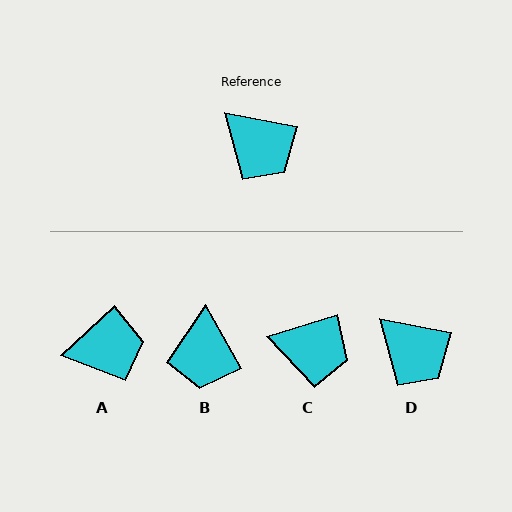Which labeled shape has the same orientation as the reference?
D.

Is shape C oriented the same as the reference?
No, it is off by about 29 degrees.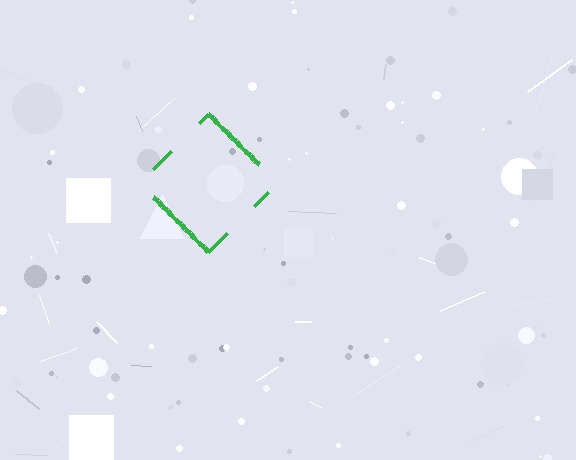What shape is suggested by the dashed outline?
The dashed outline suggests a diamond.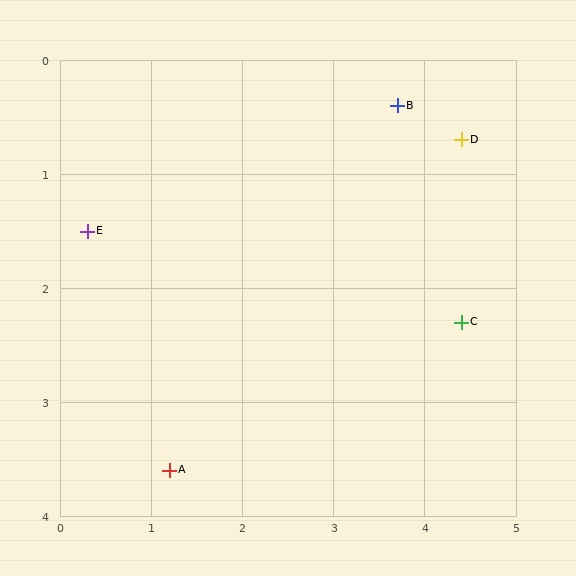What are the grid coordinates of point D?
Point D is at approximately (4.4, 0.7).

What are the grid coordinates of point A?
Point A is at approximately (1.2, 3.6).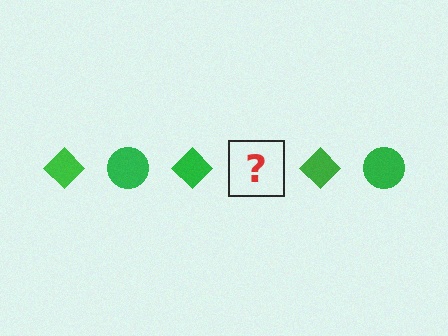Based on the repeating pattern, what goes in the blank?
The blank should be a green circle.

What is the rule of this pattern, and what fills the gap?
The rule is that the pattern cycles through diamond, circle shapes in green. The gap should be filled with a green circle.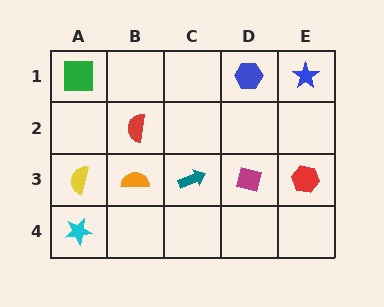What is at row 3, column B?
An orange semicircle.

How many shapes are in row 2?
1 shape.